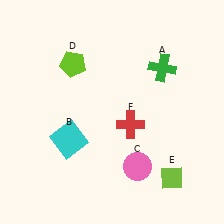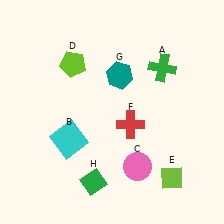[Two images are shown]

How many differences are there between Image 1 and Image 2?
There are 2 differences between the two images.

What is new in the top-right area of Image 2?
A teal hexagon (G) was added in the top-right area of Image 2.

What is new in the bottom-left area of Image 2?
A green diamond (H) was added in the bottom-left area of Image 2.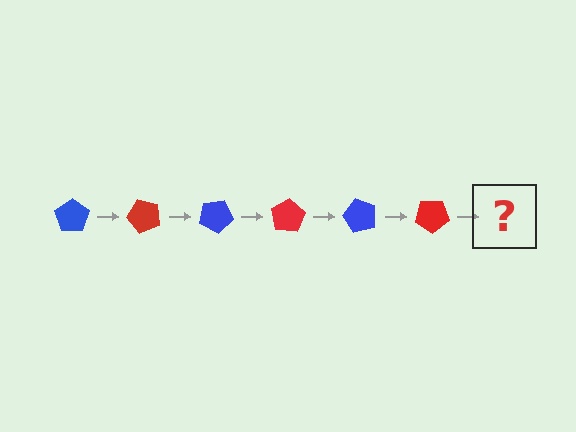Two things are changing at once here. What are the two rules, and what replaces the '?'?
The two rules are that it rotates 50 degrees each step and the color cycles through blue and red. The '?' should be a blue pentagon, rotated 300 degrees from the start.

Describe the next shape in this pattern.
It should be a blue pentagon, rotated 300 degrees from the start.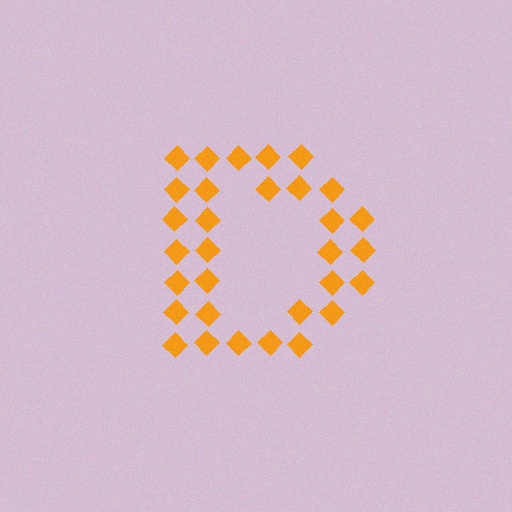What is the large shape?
The large shape is the letter D.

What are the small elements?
The small elements are diamonds.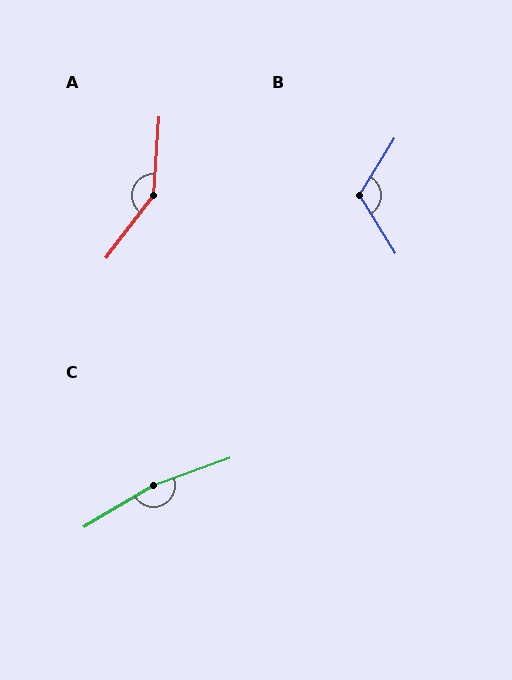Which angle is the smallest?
B, at approximately 116 degrees.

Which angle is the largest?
C, at approximately 169 degrees.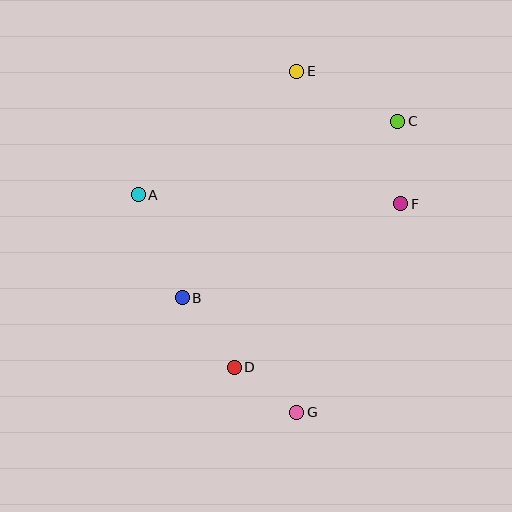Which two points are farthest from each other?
Points E and G are farthest from each other.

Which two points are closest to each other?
Points D and G are closest to each other.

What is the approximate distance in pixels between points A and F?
The distance between A and F is approximately 263 pixels.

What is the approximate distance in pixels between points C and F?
The distance between C and F is approximately 83 pixels.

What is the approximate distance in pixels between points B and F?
The distance between B and F is approximately 238 pixels.